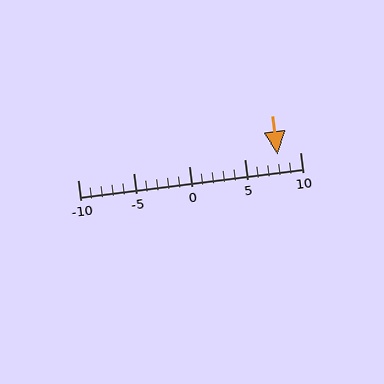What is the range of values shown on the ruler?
The ruler shows values from -10 to 10.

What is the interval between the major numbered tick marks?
The major tick marks are spaced 5 units apart.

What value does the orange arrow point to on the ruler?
The orange arrow points to approximately 8.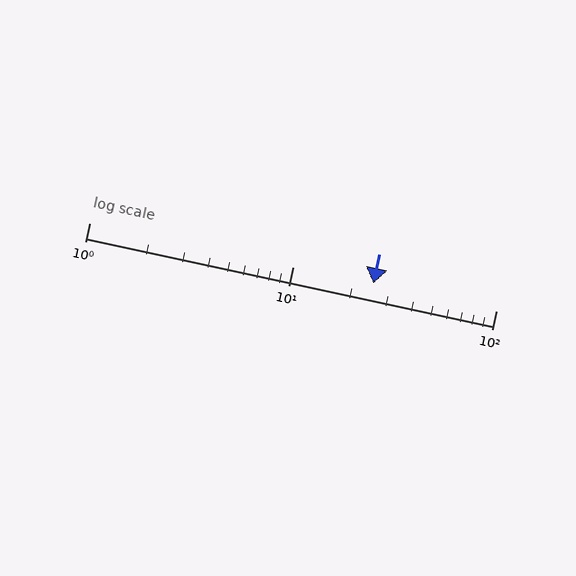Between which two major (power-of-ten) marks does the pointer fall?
The pointer is between 10 and 100.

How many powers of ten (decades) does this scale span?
The scale spans 2 decades, from 1 to 100.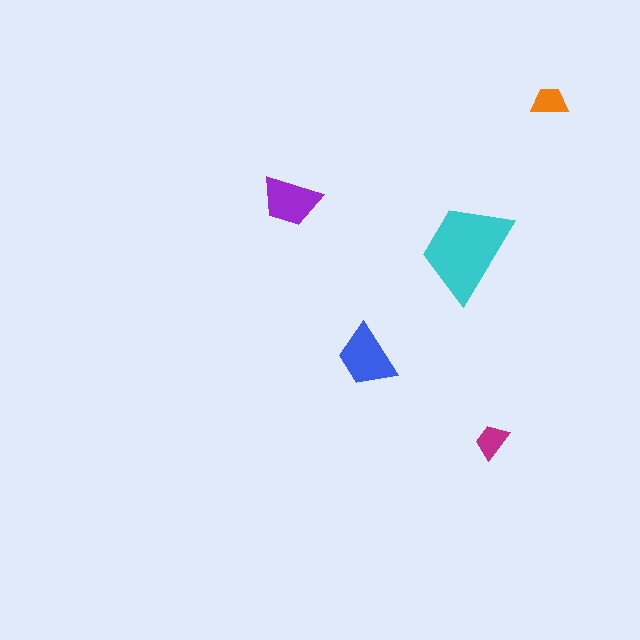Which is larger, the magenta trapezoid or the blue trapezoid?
The blue one.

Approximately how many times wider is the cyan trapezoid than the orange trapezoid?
About 2.5 times wider.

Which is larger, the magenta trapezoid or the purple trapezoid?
The purple one.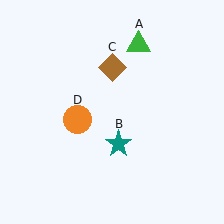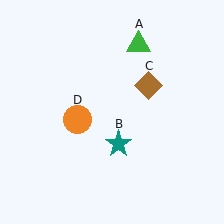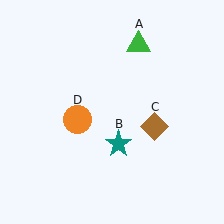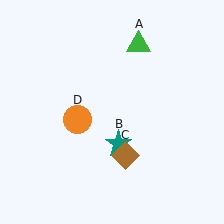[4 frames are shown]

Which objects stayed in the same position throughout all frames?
Green triangle (object A) and teal star (object B) and orange circle (object D) remained stationary.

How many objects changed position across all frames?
1 object changed position: brown diamond (object C).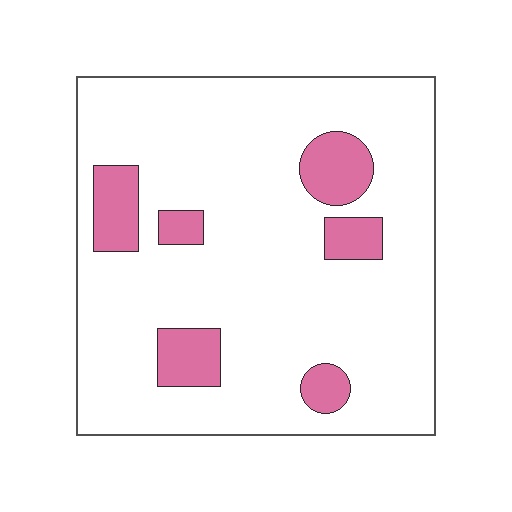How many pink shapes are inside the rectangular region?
6.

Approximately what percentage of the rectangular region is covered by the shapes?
Approximately 15%.